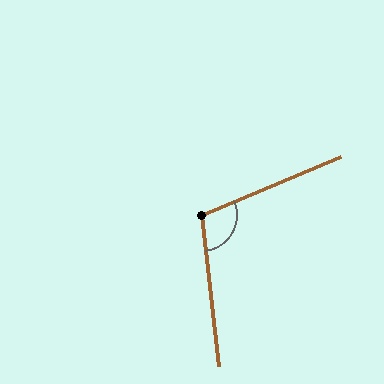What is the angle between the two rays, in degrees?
Approximately 106 degrees.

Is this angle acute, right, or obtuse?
It is obtuse.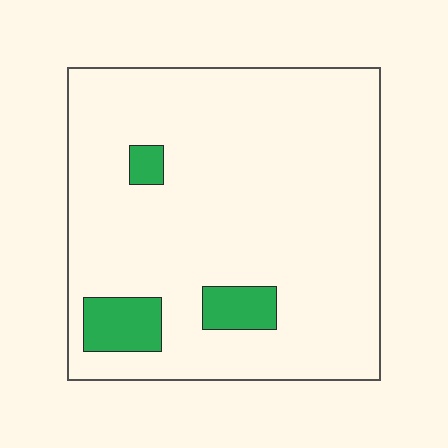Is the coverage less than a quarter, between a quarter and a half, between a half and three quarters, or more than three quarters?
Less than a quarter.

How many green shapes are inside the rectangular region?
3.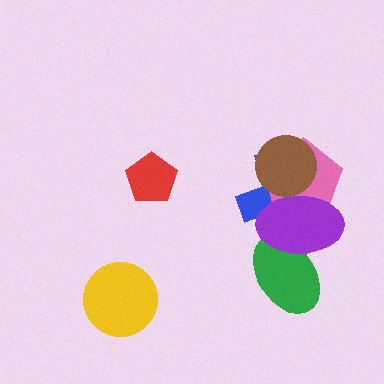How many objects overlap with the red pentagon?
0 objects overlap with the red pentagon.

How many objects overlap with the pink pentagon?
3 objects overlap with the pink pentagon.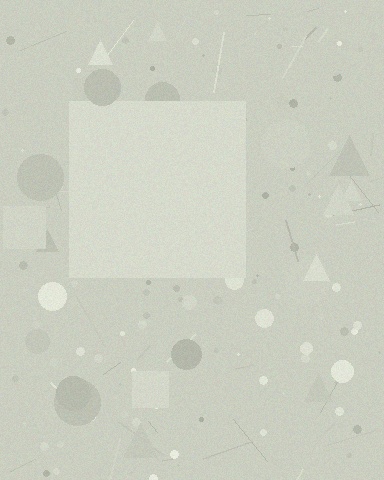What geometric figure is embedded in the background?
A square is embedded in the background.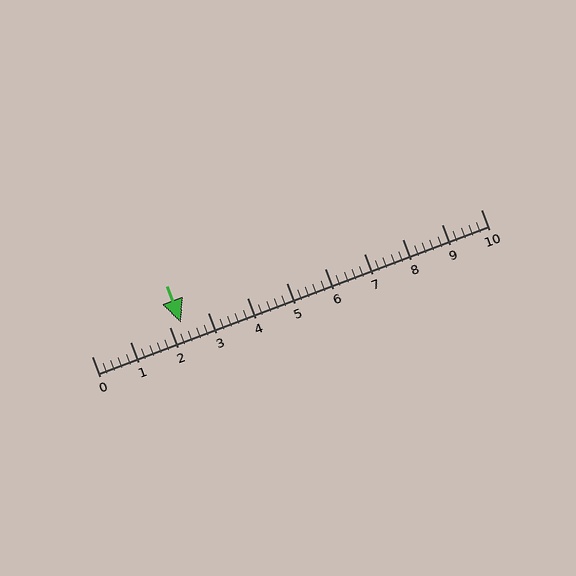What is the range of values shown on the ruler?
The ruler shows values from 0 to 10.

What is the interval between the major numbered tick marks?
The major tick marks are spaced 1 units apart.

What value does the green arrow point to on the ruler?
The green arrow points to approximately 2.3.